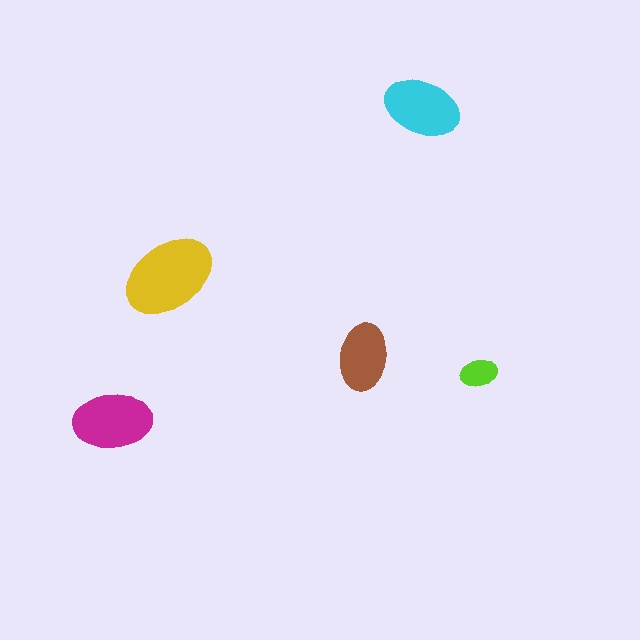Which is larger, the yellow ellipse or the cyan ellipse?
The yellow one.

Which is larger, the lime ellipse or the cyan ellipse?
The cyan one.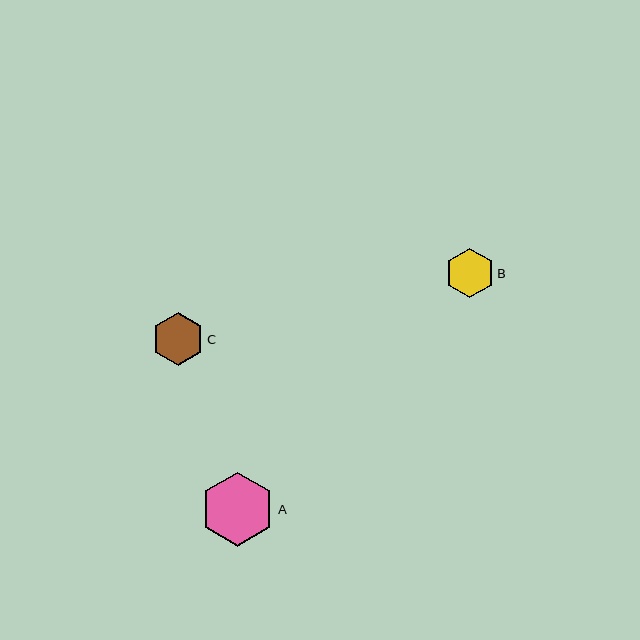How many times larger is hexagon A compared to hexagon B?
Hexagon A is approximately 1.5 times the size of hexagon B.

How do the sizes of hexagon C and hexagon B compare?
Hexagon C and hexagon B are approximately the same size.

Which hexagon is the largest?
Hexagon A is the largest with a size of approximately 74 pixels.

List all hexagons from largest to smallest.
From largest to smallest: A, C, B.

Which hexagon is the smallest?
Hexagon B is the smallest with a size of approximately 49 pixels.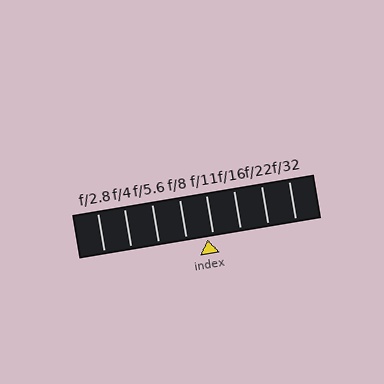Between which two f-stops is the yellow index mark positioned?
The index mark is between f/8 and f/11.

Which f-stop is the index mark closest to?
The index mark is closest to f/11.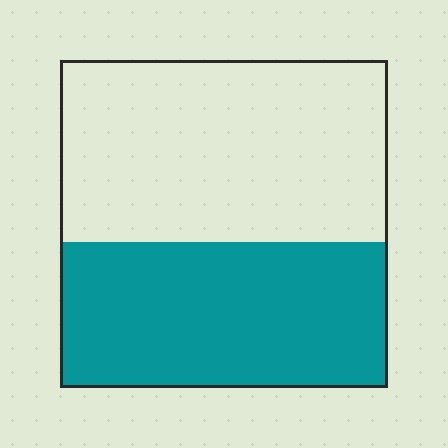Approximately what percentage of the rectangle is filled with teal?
Approximately 45%.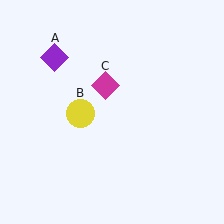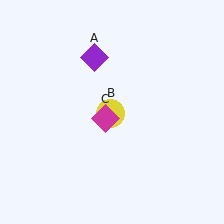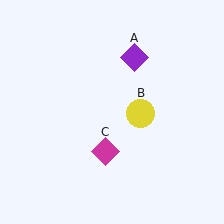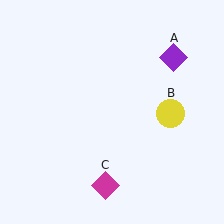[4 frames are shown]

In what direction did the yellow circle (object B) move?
The yellow circle (object B) moved right.